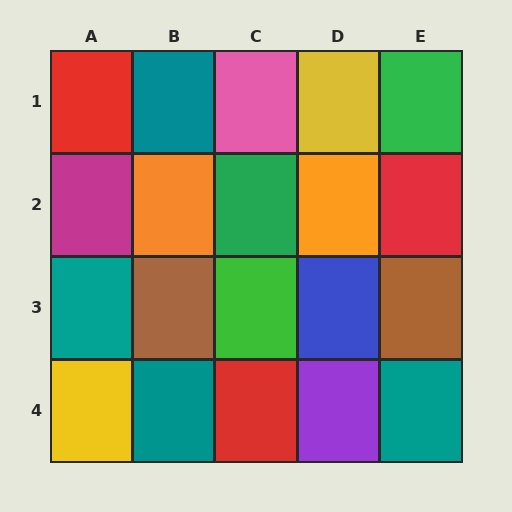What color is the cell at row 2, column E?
Red.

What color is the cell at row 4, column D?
Purple.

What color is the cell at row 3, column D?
Blue.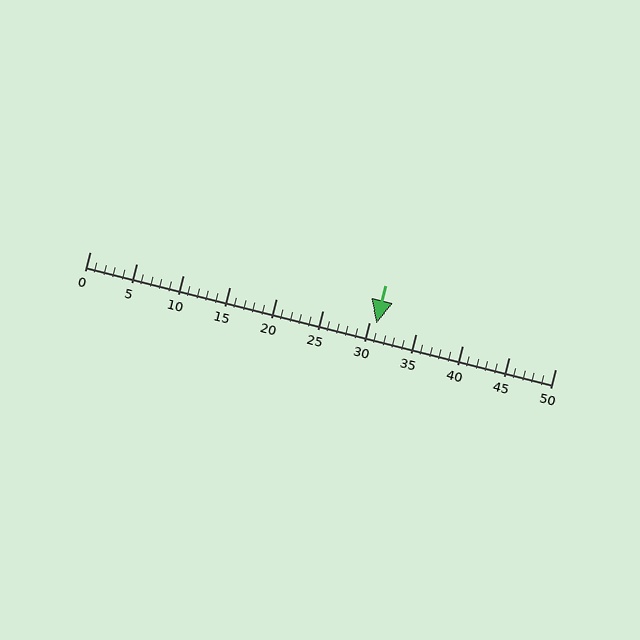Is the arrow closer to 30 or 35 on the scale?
The arrow is closer to 30.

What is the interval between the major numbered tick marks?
The major tick marks are spaced 5 units apart.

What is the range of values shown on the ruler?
The ruler shows values from 0 to 50.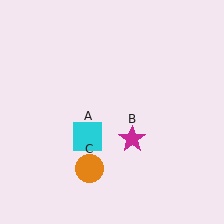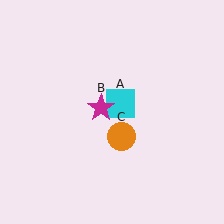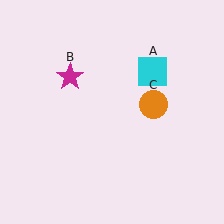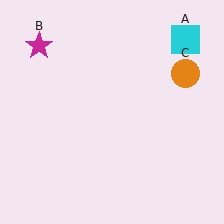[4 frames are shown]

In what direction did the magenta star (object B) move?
The magenta star (object B) moved up and to the left.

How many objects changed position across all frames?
3 objects changed position: cyan square (object A), magenta star (object B), orange circle (object C).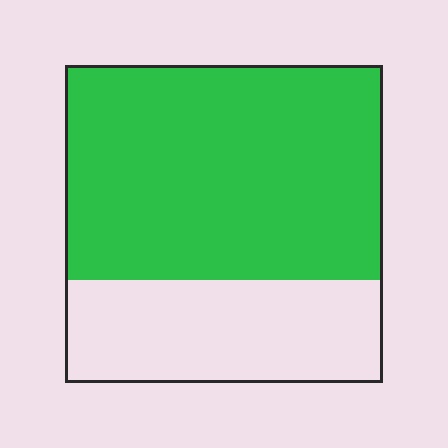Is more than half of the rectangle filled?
Yes.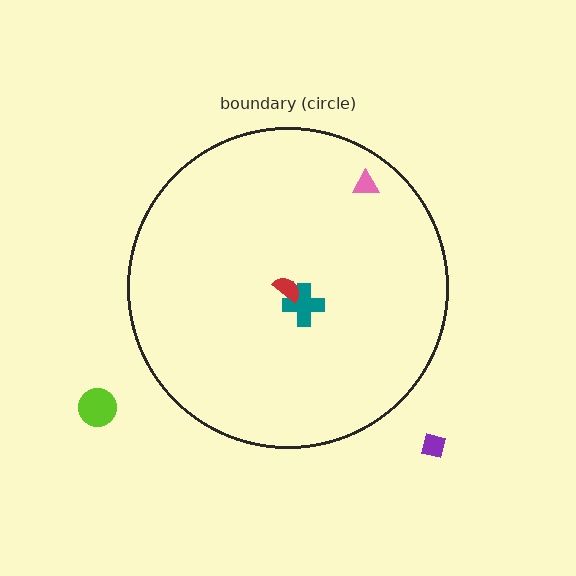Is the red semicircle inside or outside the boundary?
Inside.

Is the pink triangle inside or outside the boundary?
Inside.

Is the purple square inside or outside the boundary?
Outside.